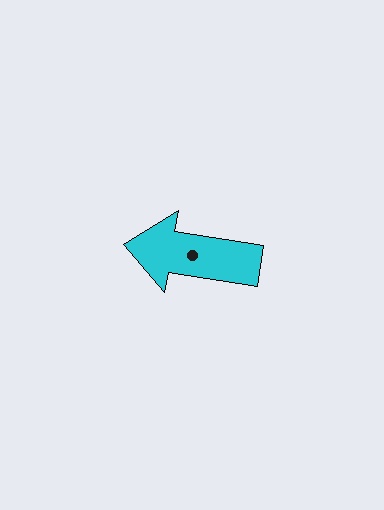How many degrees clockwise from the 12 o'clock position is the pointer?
Approximately 279 degrees.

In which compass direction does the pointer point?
West.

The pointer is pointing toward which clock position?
Roughly 9 o'clock.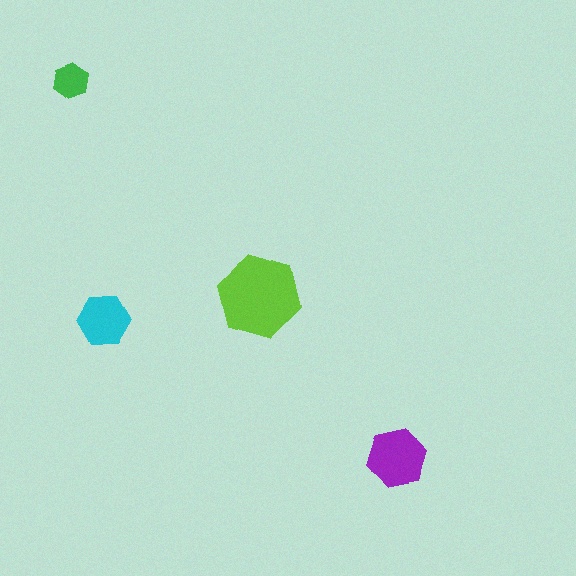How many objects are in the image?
There are 4 objects in the image.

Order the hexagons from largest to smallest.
the lime one, the purple one, the cyan one, the green one.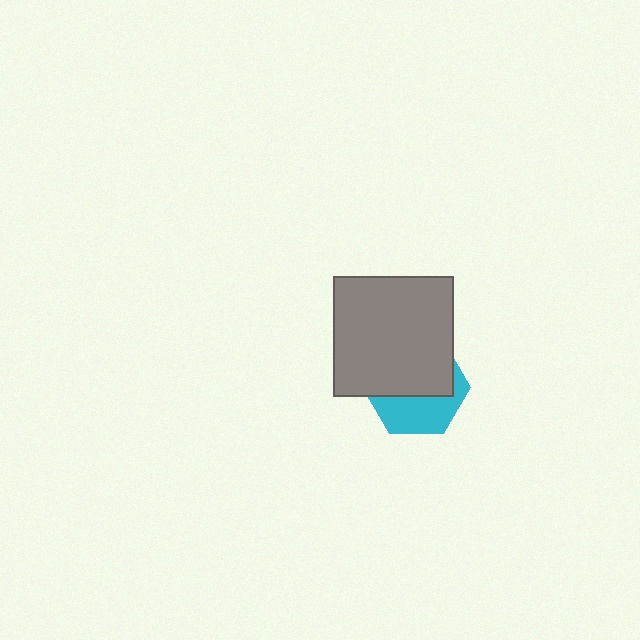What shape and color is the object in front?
The object in front is a gray square.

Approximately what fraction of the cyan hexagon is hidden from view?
Roughly 59% of the cyan hexagon is hidden behind the gray square.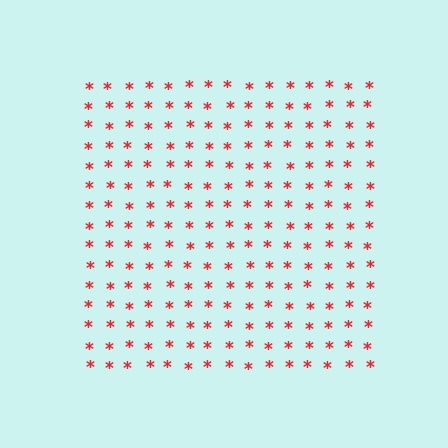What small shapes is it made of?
It is made of small asterisks.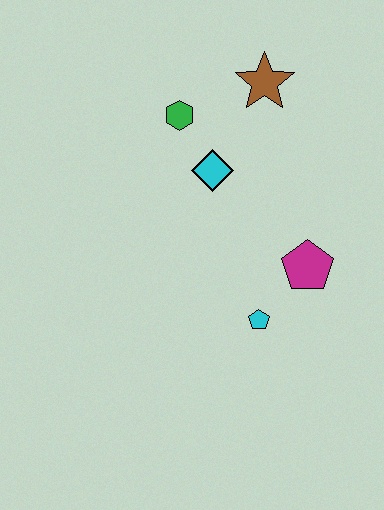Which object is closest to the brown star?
The green hexagon is closest to the brown star.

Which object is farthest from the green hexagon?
The cyan pentagon is farthest from the green hexagon.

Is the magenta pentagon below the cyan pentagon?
No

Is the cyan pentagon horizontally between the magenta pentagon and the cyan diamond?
Yes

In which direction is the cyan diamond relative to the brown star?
The cyan diamond is below the brown star.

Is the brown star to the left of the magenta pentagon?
Yes